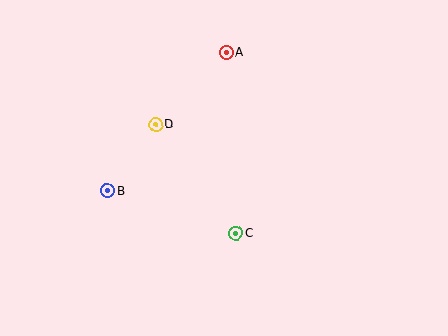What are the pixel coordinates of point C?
Point C is at (236, 233).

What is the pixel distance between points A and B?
The distance between A and B is 182 pixels.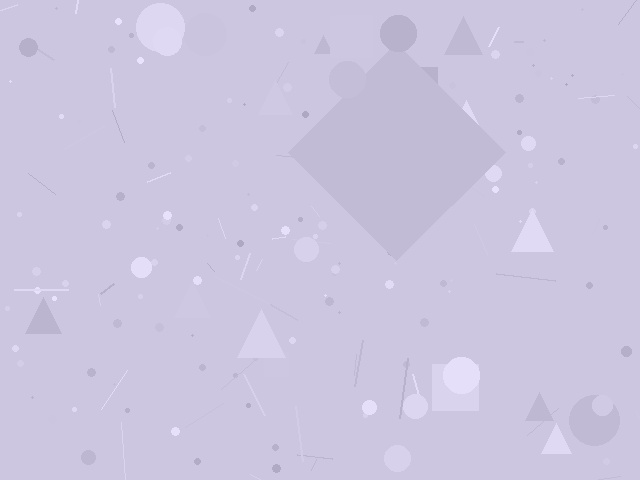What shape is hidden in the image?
A diamond is hidden in the image.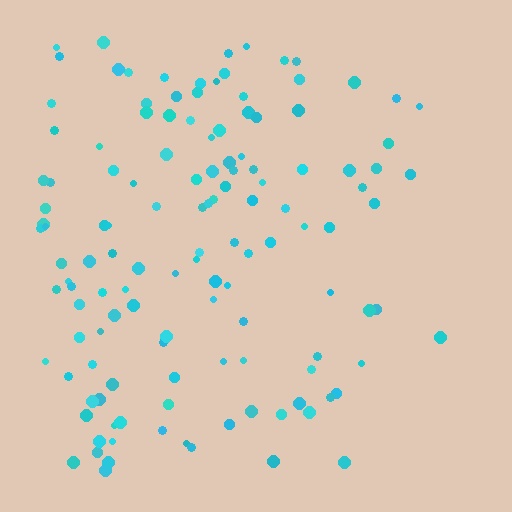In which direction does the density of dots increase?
From right to left, with the left side densest.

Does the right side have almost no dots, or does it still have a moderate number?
Still a moderate number, just noticeably fewer than the left.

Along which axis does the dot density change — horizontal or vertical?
Horizontal.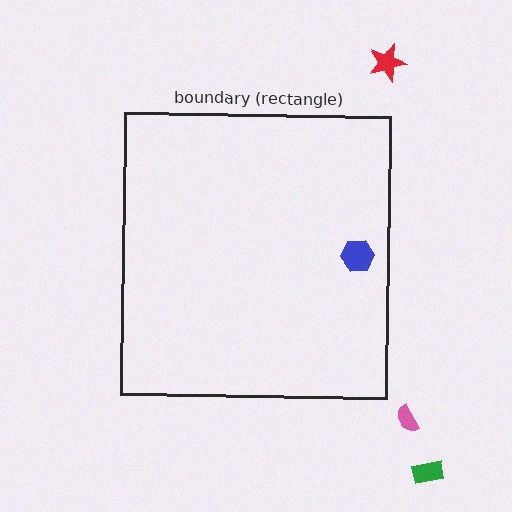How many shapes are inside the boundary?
1 inside, 3 outside.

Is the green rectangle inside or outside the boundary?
Outside.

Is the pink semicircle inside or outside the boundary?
Outside.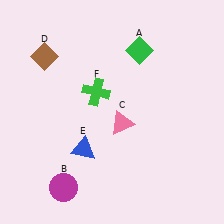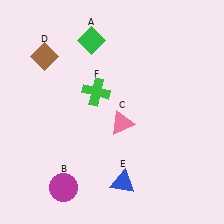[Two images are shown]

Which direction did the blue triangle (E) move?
The blue triangle (E) moved right.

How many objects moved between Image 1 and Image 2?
2 objects moved between the two images.